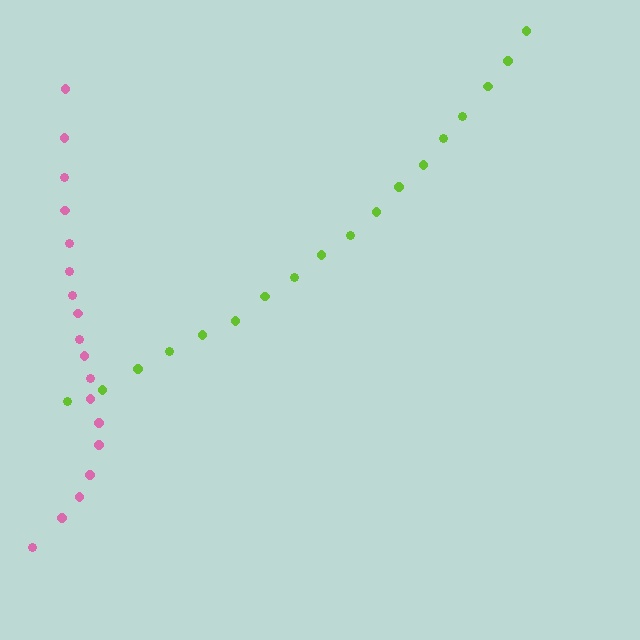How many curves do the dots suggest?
There are 2 distinct paths.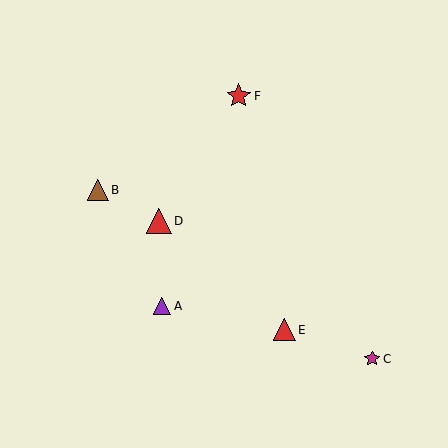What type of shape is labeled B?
Shape B is a brown triangle.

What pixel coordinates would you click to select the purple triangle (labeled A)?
Click at (162, 306) to select the purple triangle A.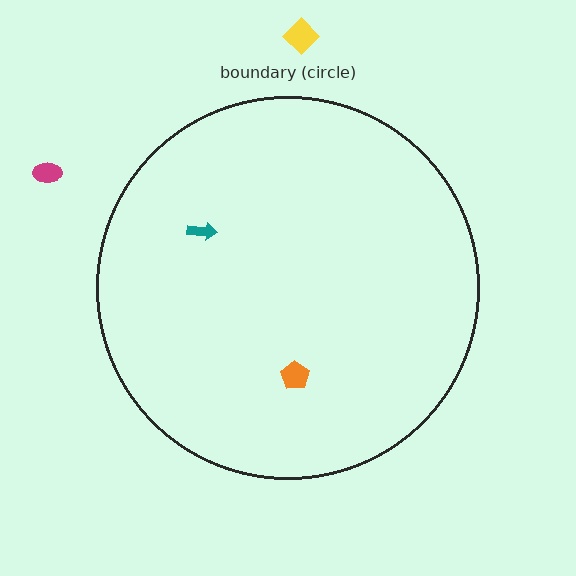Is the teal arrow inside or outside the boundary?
Inside.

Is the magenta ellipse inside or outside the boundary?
Outside.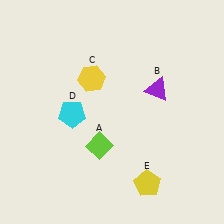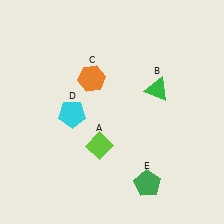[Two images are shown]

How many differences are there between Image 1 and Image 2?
There are 3 differences between the two images.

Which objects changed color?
B changed from purple to green. C changed from yellow to orange. E changed from yellow to green.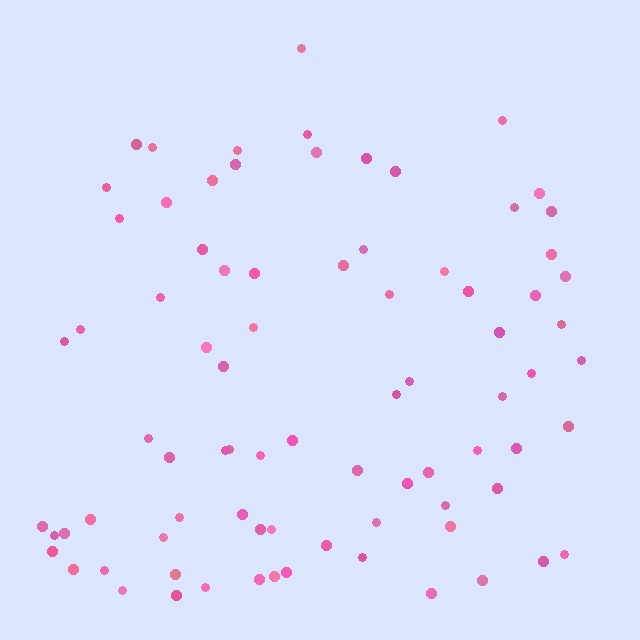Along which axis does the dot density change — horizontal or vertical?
Vertical.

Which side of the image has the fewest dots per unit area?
The top.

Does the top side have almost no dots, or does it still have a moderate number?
Still a moderate number, just noticeably fewer than the bottom.